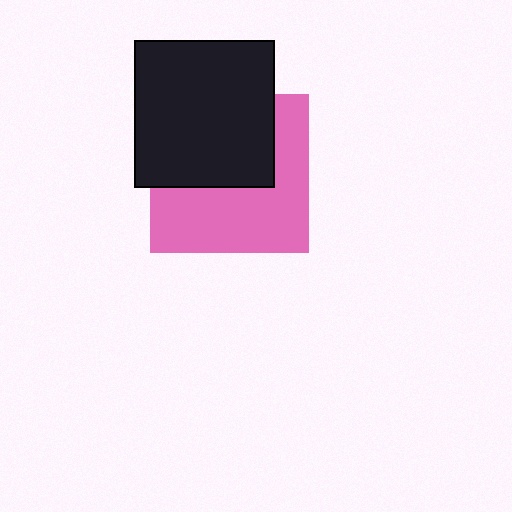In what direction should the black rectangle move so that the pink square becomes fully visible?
The black rectangle should move up. That is the shortest direction to clear the overlap and leave the pink square fully visible.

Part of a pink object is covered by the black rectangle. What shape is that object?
It is a square.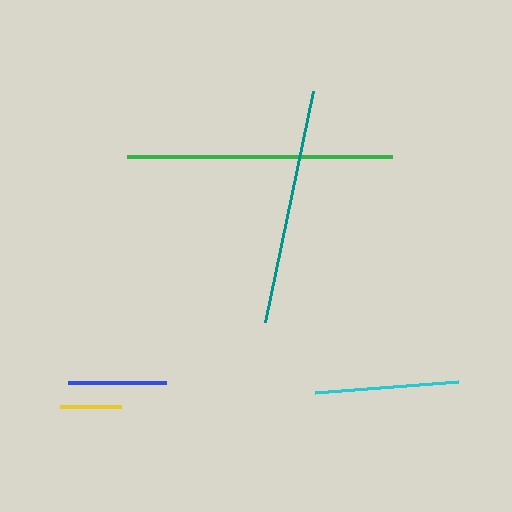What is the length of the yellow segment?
The yellow segment is approximately 62 pixels long.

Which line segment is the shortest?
The yellow line is the shortest at approximately 62 pixels.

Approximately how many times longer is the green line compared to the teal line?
The green line is approximately 1.1 times the length of the teal line.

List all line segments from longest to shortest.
From longest to shortest: green, teal, cyan, blue, yellow.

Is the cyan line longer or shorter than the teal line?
The teal line is longer than the cyan line.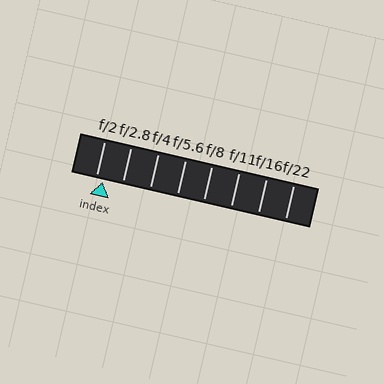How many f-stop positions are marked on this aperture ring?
There are 8 f-stop positions marked.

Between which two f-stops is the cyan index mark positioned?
The index mark is between f/2 and f/2.8.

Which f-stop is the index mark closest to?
The index mark is closest to f/2.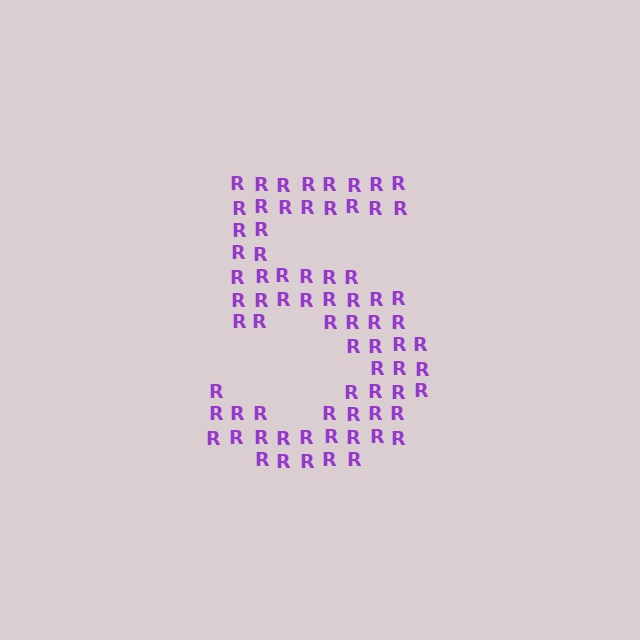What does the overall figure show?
The overall figure shows the digit 5.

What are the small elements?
The small elements are letter R's.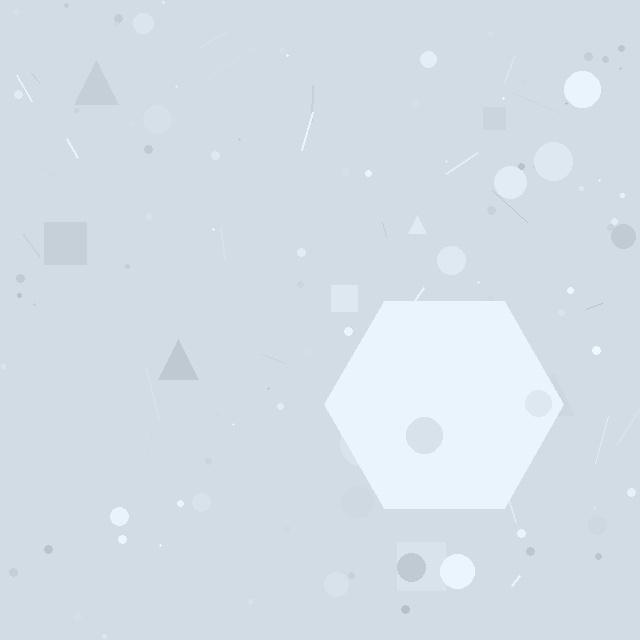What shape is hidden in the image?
A hexagon is hidden in the image.